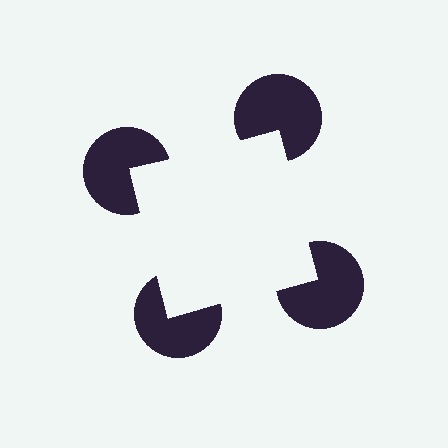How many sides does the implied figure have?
4 sides.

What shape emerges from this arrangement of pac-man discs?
An illusory square — its edges are inferred from the aligned wedge cuts in the pac-man discs, not physically drawn.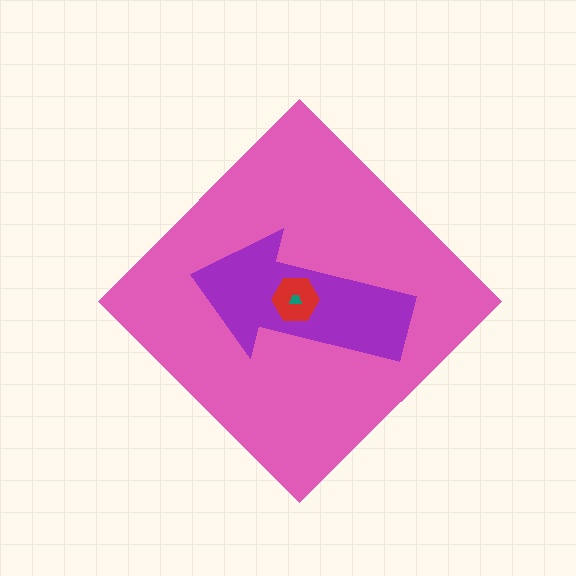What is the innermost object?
The teal trapezoid.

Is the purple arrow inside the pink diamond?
Yes.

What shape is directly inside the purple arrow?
The red hexagon.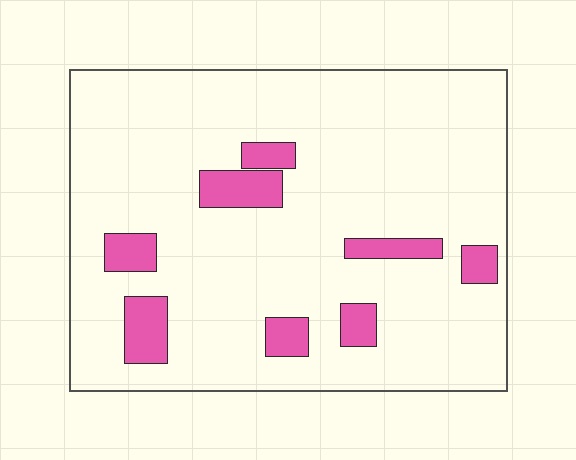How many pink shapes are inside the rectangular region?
8.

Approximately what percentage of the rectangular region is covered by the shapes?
Approximately 10%.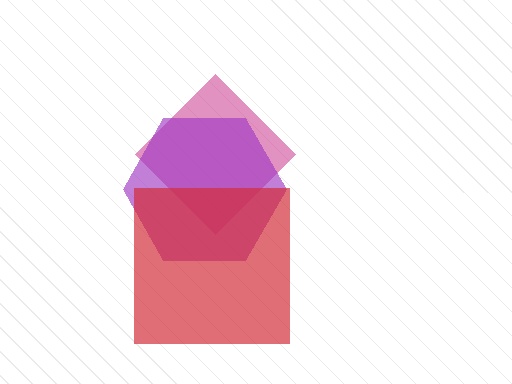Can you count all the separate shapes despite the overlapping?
Yes, there are 3 separate shapes.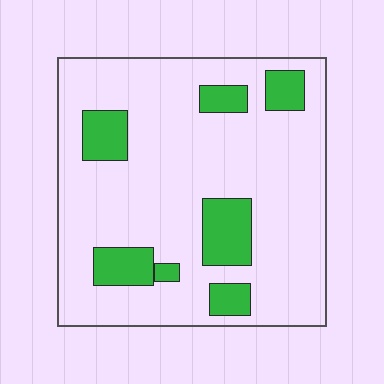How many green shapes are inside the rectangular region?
7.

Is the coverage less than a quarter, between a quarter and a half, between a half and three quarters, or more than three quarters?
Less than a quarter.